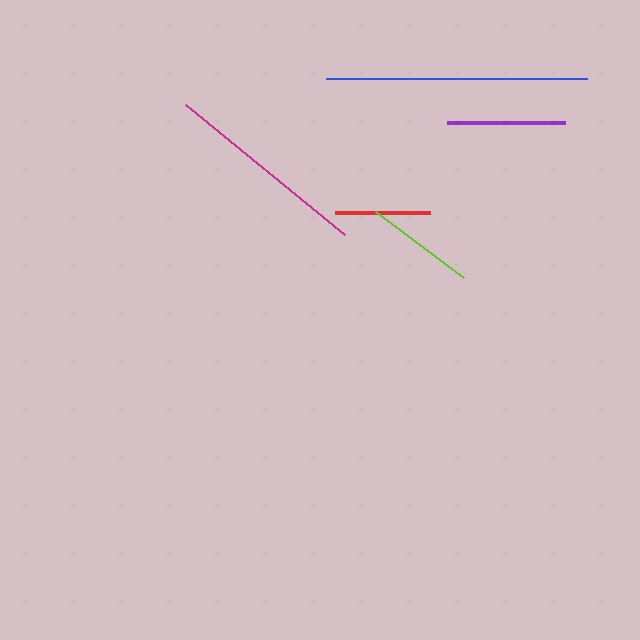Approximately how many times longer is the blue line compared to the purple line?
The blue line is approximately 2.2 times the length of the purple line.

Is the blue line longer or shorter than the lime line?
The blue line is longer than the lime line.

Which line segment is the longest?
The blue line is the longest at approximately 261 pixels.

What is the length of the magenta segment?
The magenta segment is approximately 205 pixels long.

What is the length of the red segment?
The red segment is approximately 96 pixels long.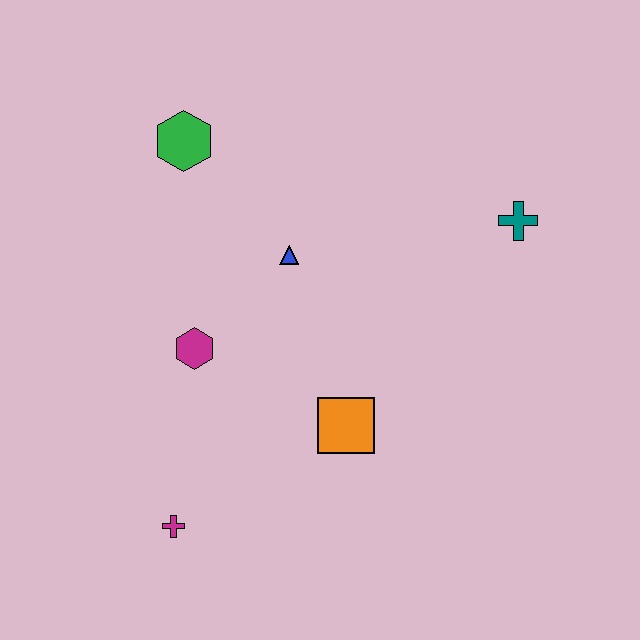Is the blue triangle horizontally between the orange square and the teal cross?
No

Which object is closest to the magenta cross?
The magenta hexagon is closest to the magenta cross.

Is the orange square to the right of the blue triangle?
Yes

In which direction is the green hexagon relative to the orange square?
The green hexagon is above the orange square.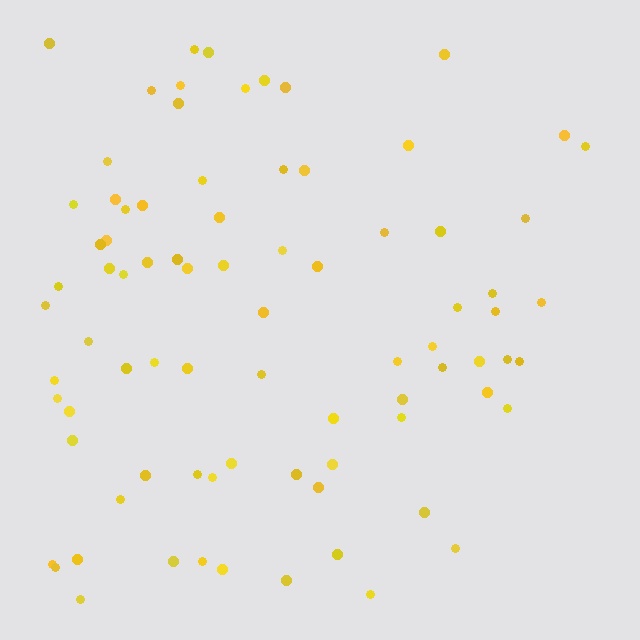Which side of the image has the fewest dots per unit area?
The right.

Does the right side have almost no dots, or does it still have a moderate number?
Still a moderate number, just noticeably fewer than the left.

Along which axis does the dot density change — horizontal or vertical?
Horizontal.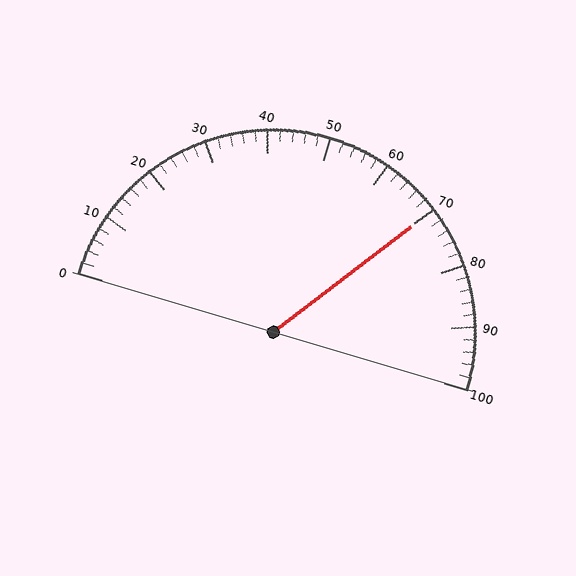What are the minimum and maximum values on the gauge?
The gauge ranges from 0 to 100.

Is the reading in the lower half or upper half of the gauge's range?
The reading is in the upper half of the range (0 to 100).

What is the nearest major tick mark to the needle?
The nearest major tick mark is 70.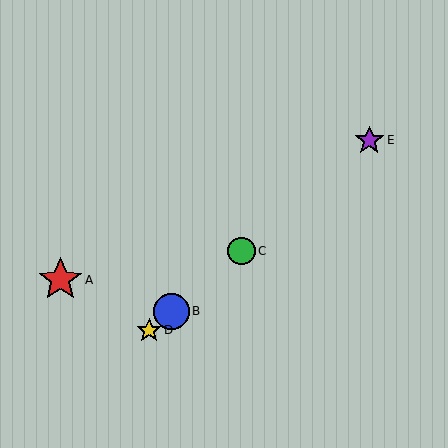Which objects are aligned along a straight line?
Objects B, C, D, E are aligned along a straight line.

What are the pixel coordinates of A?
Object A is at (60, 280).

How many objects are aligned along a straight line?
4 objects (B, C, D, E) are aligned along a straight line.